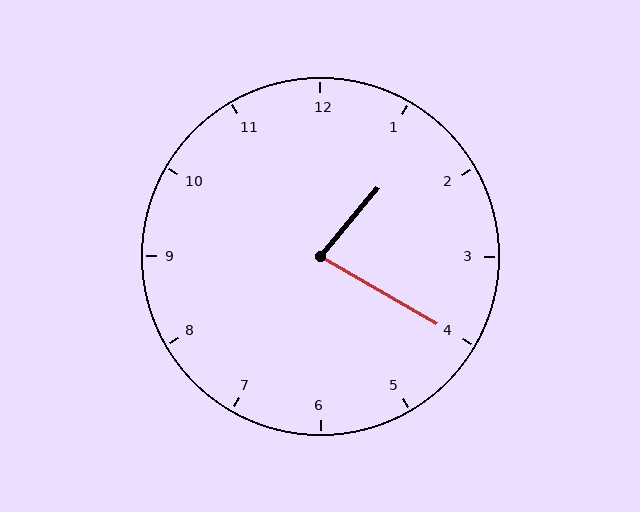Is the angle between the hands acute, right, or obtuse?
It is acute.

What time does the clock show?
1:20.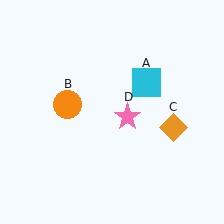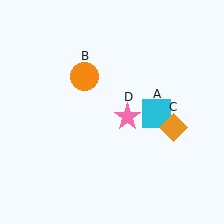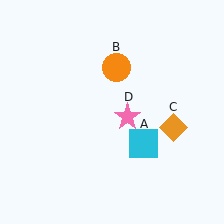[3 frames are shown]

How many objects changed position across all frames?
2 objects changed position: cyan square (object A), orange circle (object B).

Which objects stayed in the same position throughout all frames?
Orange diamond (object C) and pink star (object D) remained stationary.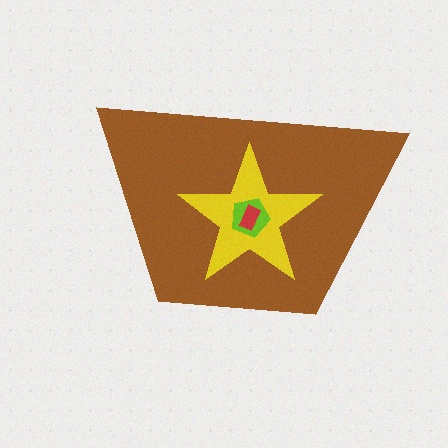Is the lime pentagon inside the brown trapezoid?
Yes.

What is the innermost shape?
The red rectangle.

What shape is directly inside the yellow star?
The lime pentagon.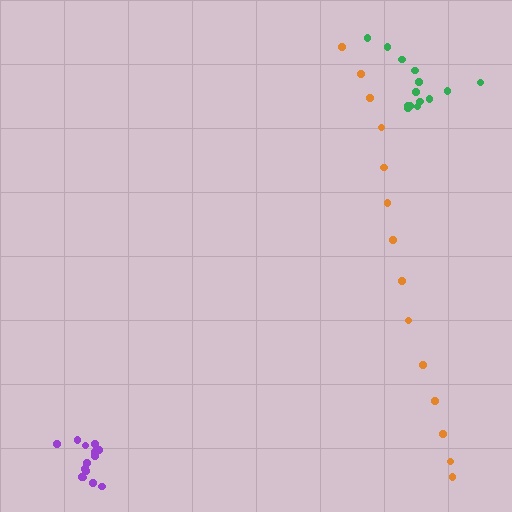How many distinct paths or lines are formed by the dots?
There are 3 distinct paths.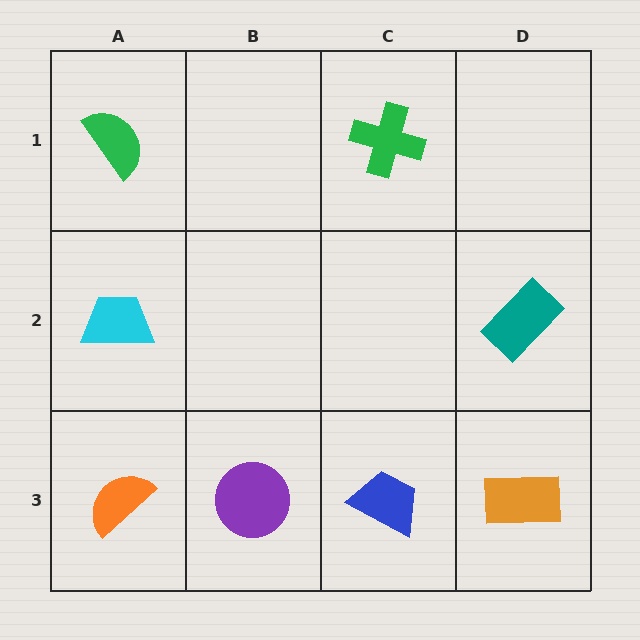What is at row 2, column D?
A teal rectangle.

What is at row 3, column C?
A blue trapezoid.